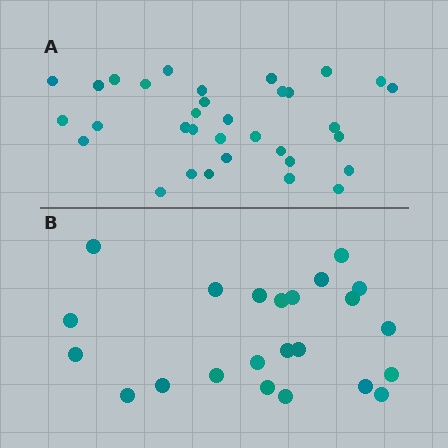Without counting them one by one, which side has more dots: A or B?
Region A (the top region) has more dots.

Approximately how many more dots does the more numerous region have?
Region A has roughly 10 or so more dots than region B.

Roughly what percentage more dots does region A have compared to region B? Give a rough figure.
About 45% more.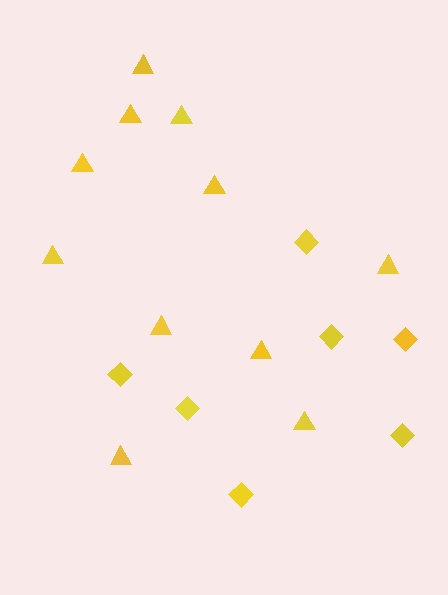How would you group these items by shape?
There are 2 groups: one group of diamonds (7) and one group of triangles (11).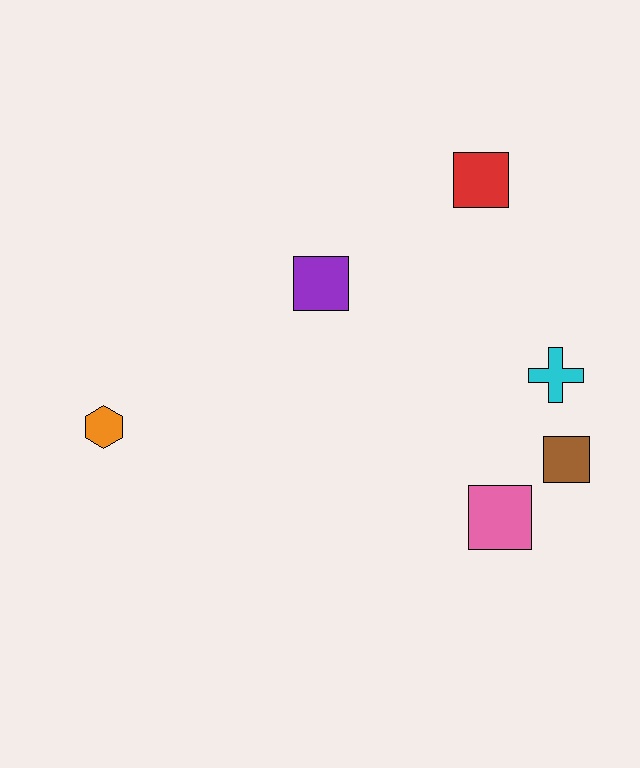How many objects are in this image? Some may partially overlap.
There are 6 objects.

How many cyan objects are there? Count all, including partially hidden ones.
There is 1 cyan object.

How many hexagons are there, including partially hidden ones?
There is 1 hexagon.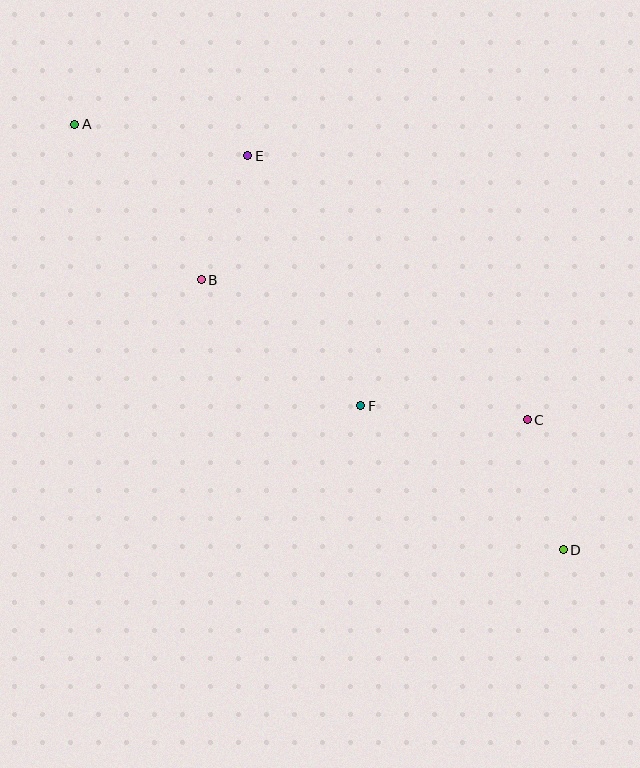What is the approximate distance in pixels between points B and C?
The distance between B and C is approximately 355 pixels.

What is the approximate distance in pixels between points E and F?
The distance between E and F is approximately 275 pixels.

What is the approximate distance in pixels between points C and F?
The distance between C and F is approximately 167 pixels.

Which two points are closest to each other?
Points B and E are closest to each other.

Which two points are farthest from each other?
Points A and D are farthest from each other.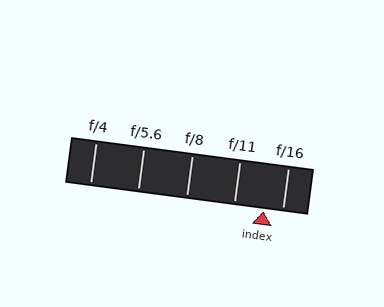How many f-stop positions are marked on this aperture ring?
There are 5 f-stop positions marked.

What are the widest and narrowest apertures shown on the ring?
The widest aperture shown is f/4 and the narrowest is f/16.